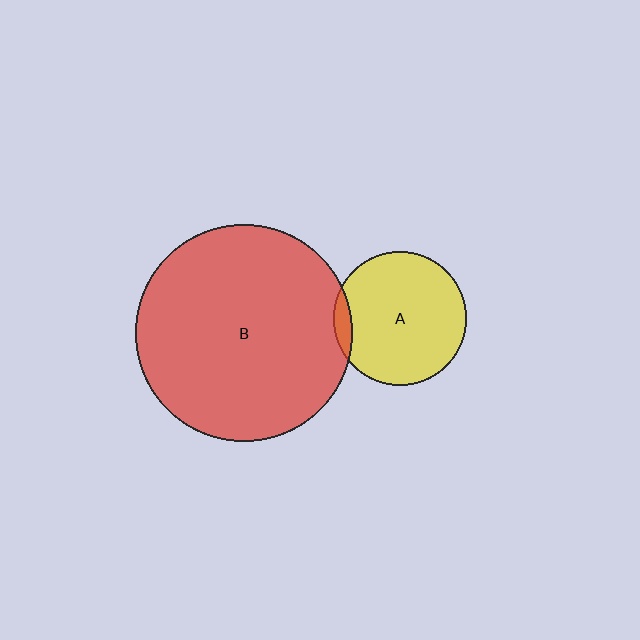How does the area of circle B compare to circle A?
Approximately 2.6 times.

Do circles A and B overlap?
Yes.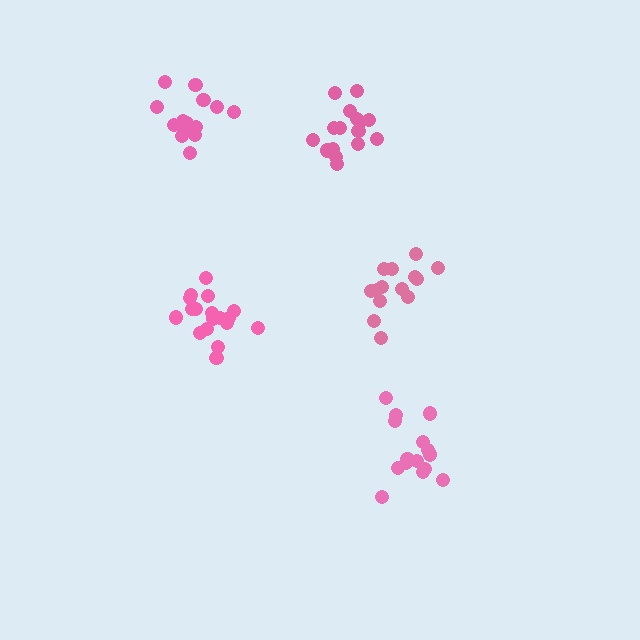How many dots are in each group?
Group 1: 18 dots, Group 2: 15 dots, Group 3: 16 dots, Group 4: 14 dots, Group 5: 14 dots (77 total).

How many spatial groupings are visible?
There are 5 spatial groupings.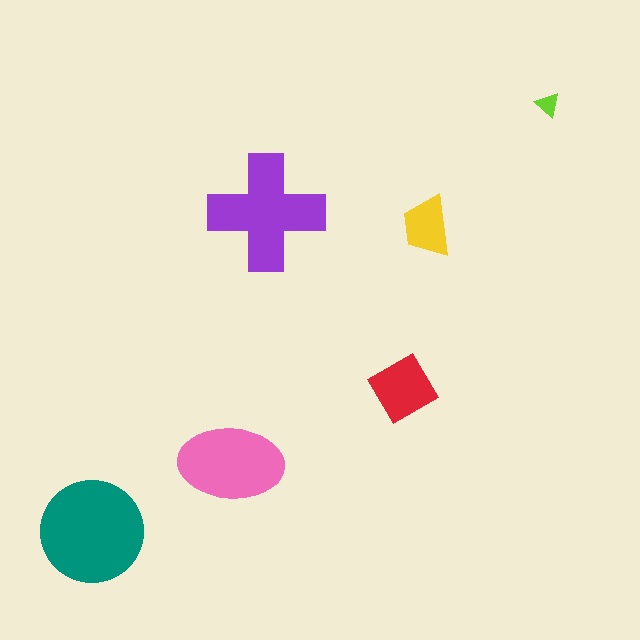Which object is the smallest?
The lime triangle.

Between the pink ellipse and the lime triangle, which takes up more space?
The pink ellipse.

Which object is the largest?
The teal circle.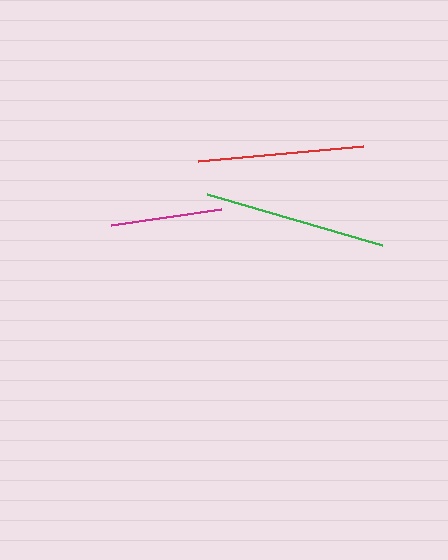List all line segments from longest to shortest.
From longest to shortest: green, red, magenta.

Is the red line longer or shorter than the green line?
The green line is longer than the red line.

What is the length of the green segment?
The green segment is approximately 182 pixels long.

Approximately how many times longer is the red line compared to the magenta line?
The red line is approximately 1.5 times the length of the magenta line.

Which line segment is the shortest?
The magenta line is the shortest at approximately 112 pixels.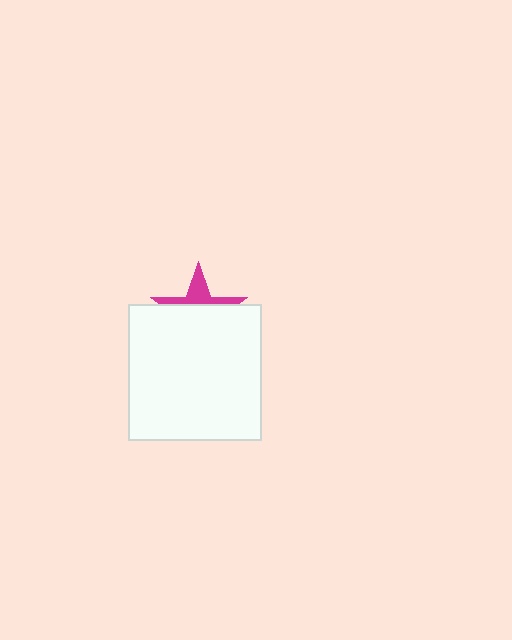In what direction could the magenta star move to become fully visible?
The magenta star could move up. That would shift it out from behind the white rectangle entirely.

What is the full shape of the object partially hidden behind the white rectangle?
The partially hidden object is a magenta star.